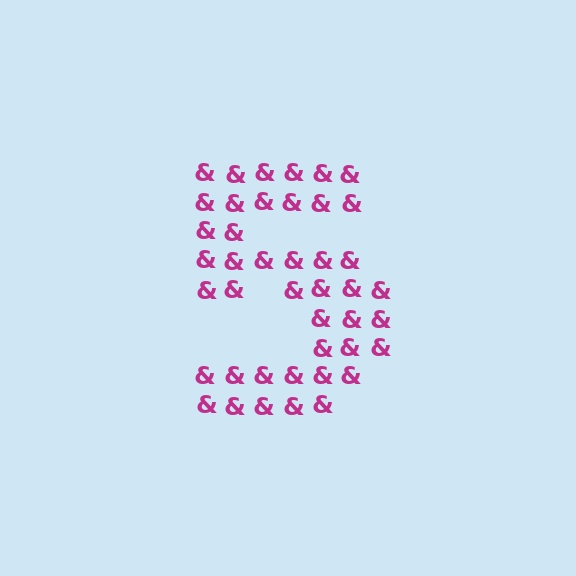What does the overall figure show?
The overall figure shows the digit 5.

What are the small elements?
The small elements are ampersands.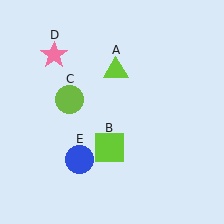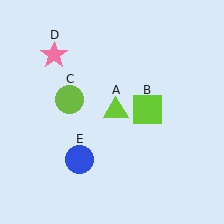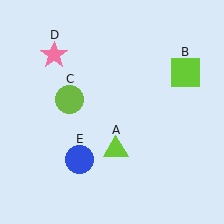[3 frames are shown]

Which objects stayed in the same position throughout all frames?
Lime circle (object C) and pink star (object D) and blue circle (object E) remained stationary.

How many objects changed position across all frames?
2 objects changed position: lime triangle (object A), lime square (object B).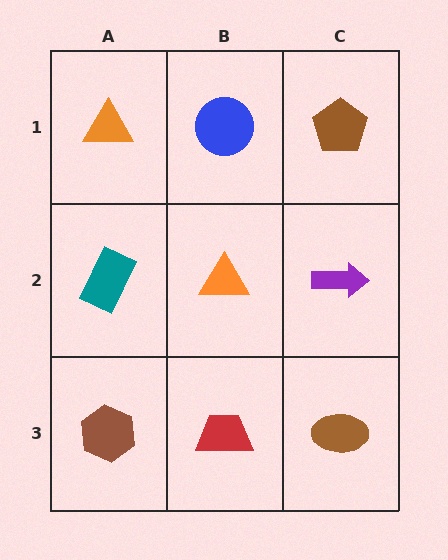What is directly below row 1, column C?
A purple arrow.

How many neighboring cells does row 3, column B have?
3.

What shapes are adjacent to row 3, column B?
An orange triangle (row 2, column B), a brown hexagon (row 3, column A), a brown ellipse (row 3, column C).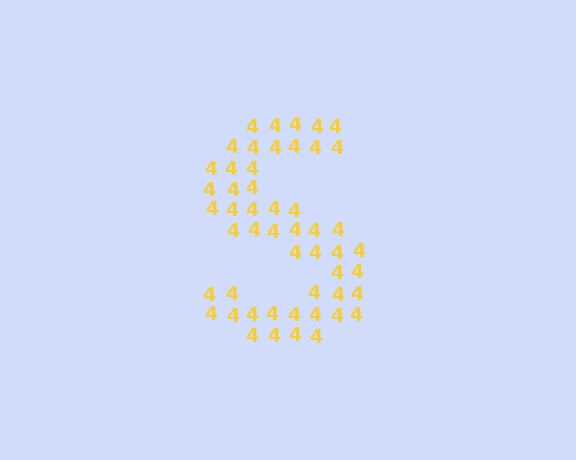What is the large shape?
The large shape is the letter S.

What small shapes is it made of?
It is made of small digit 4's.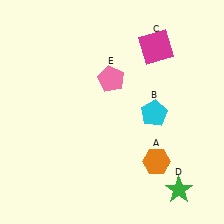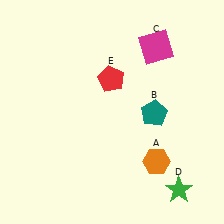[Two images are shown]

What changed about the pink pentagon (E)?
In Image 1, E is pink. In Image 2, it changed to red.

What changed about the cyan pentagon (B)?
In Image 1, B is cyan. In Image 2, it changed to teal.